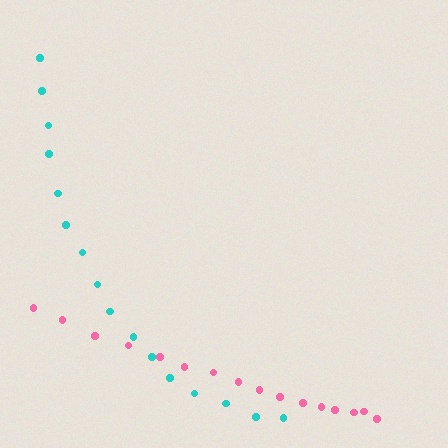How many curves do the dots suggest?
There are 2 distinct paths.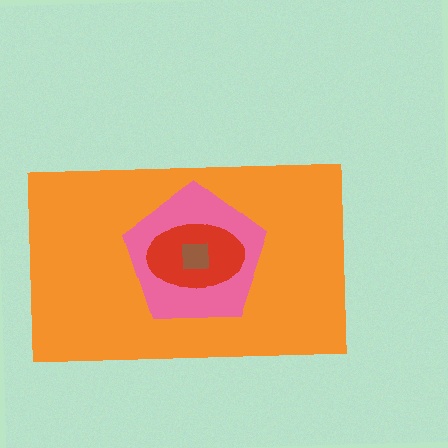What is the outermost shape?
The orange rectangle.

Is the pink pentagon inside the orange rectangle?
Yes.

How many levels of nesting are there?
4.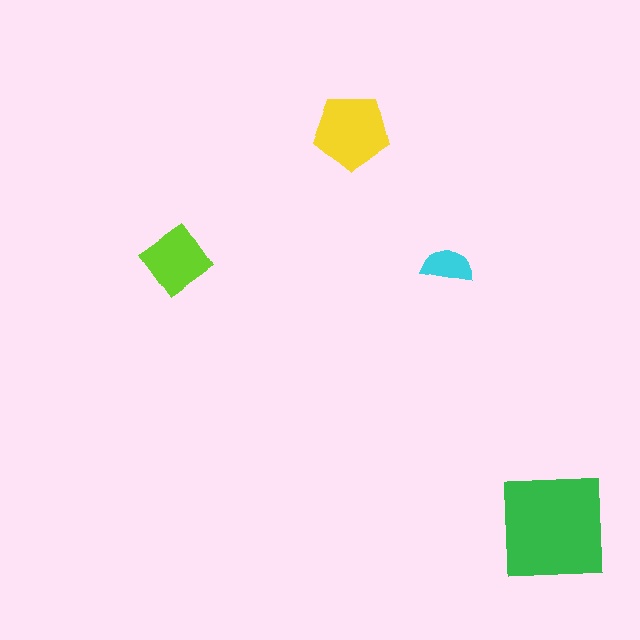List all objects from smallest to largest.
The cyan semicircle, the lime diamond, the yellow pentagon, the green square.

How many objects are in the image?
There are 4 objects in the image.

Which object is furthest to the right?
The green square is rightmost.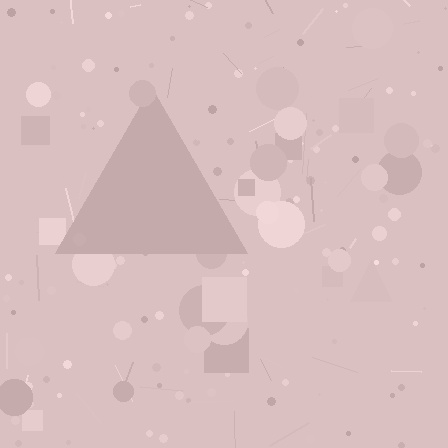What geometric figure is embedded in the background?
A triangle is embedded in the background.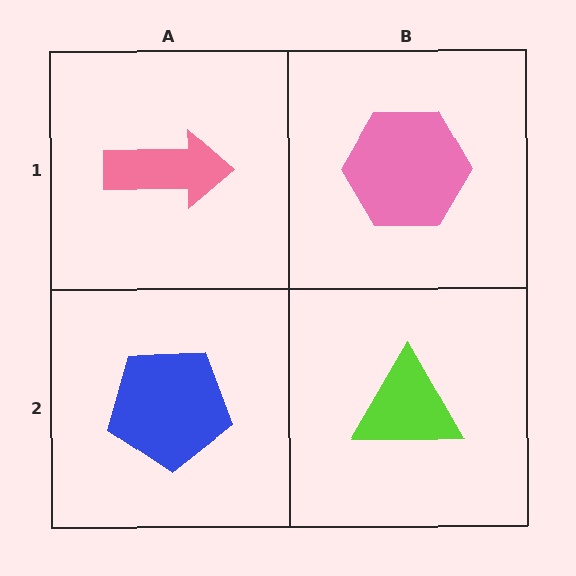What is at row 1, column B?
A pink hexagon.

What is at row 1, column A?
A pink arrow.